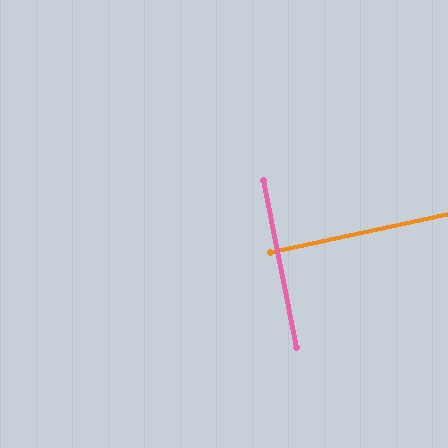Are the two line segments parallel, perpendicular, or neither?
Perpendicular — they meet at approximately 89°.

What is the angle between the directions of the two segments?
Approximately 89 degrees.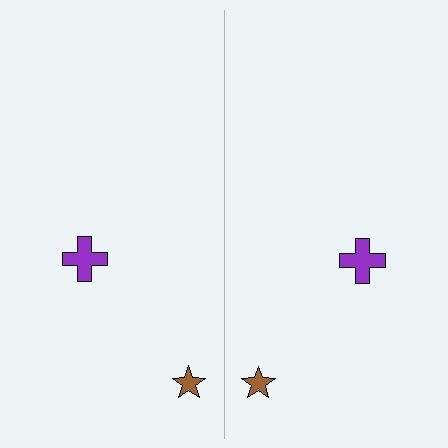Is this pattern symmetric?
Yes, this pattern has bilateral (reflection) symmetry.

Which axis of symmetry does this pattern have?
The pattern has a vertical axis of symmetry running through the center of the image.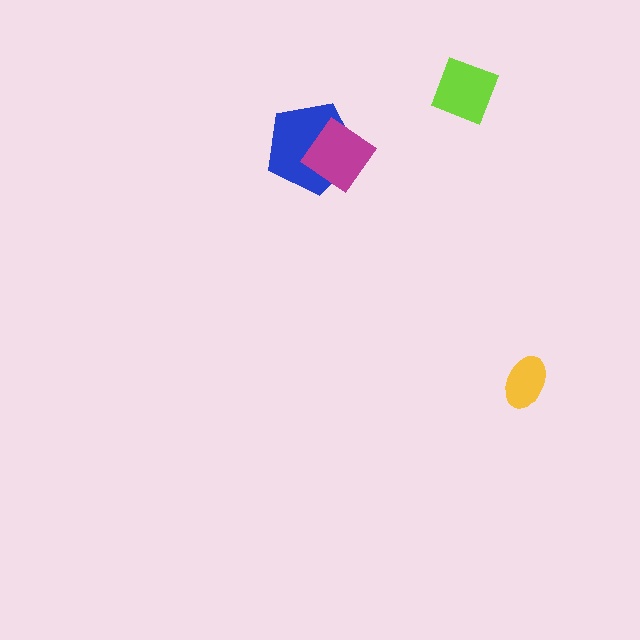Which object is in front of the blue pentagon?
The magenta diamond is in front of the blue pentagon.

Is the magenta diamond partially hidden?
No, no other shape covers it.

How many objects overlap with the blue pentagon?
1 object overlaps with the blue pentagon.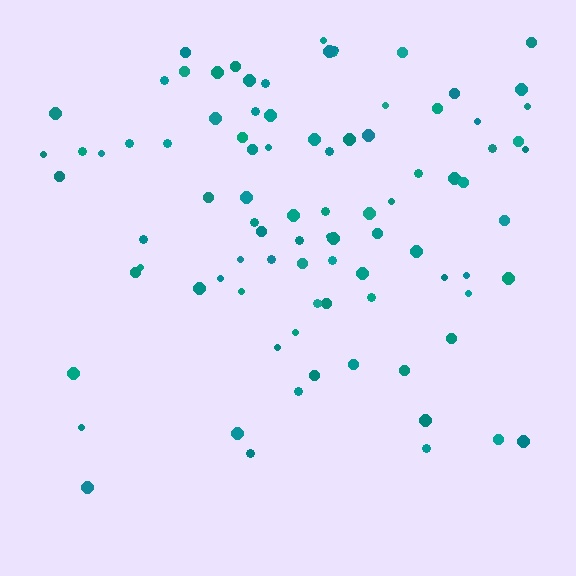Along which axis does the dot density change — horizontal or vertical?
Vertical.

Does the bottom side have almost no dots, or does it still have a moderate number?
Still a moderate number, just noticeably fewer than the top.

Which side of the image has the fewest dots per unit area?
The bottom.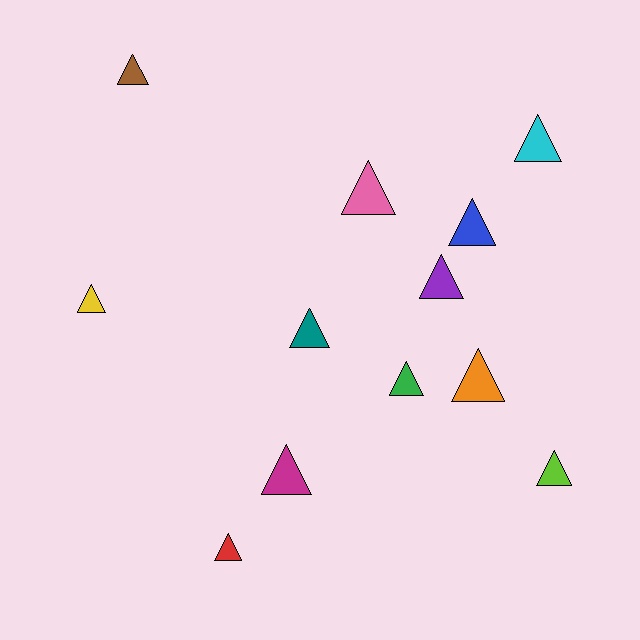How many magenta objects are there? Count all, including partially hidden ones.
There is 1 magenta object.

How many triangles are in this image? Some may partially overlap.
There are 12 triangles.